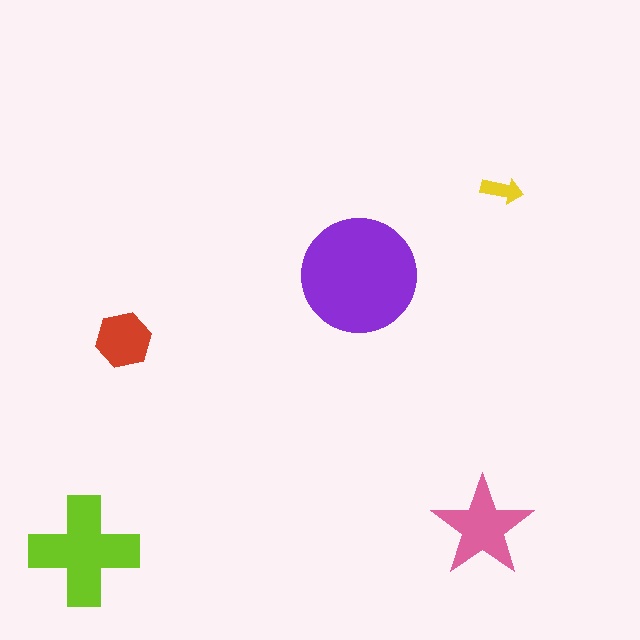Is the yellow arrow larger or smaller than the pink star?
Smaller.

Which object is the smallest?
The yellow arrow.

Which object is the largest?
The purple circle.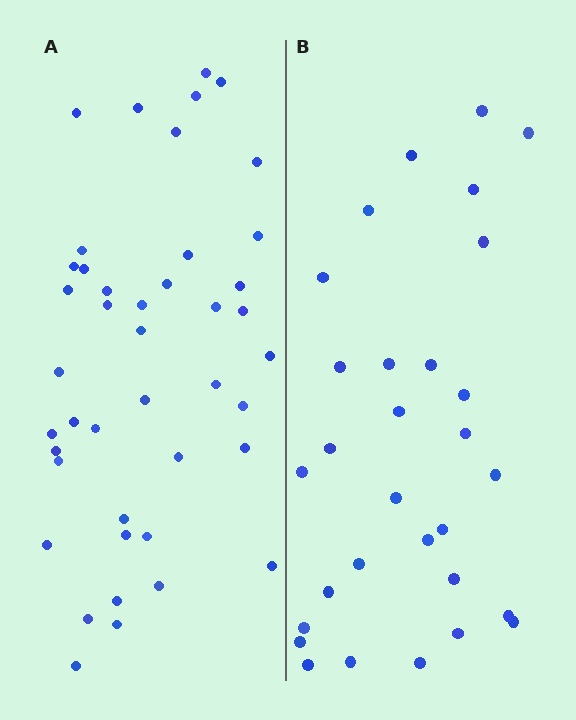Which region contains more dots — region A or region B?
Region A (the left region) has more dots.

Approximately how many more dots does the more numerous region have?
Region A has approximately 15 more dots than region B.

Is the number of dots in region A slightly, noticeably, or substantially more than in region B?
Region A has noticeably more, but not dramatically so. The ratio is roughly 1.4 to 1.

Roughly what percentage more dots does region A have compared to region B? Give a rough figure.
About 45% more.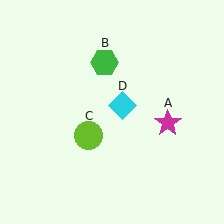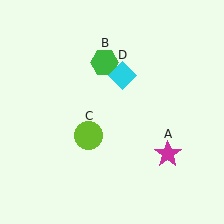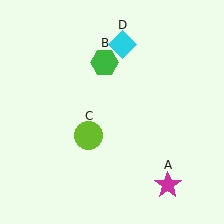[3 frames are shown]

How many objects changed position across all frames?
2 objects changed position: magenta star (object A), cyan diamond (object D).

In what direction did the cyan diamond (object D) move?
The cyan diamond (object D) moved up.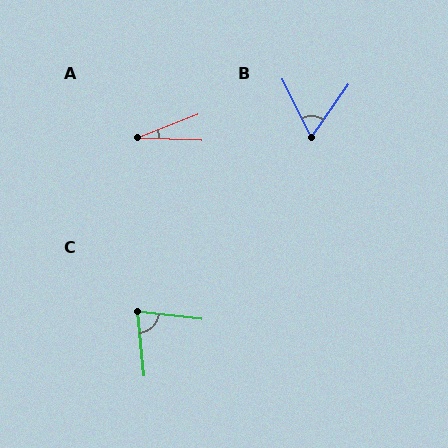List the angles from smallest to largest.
A (23°), B (61°), C (78°).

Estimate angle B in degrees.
Approximately 61 degrees.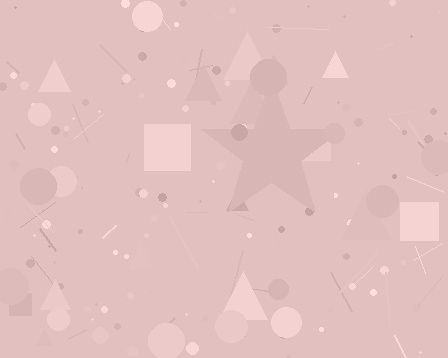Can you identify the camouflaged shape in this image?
The camouflaged shape is a star.